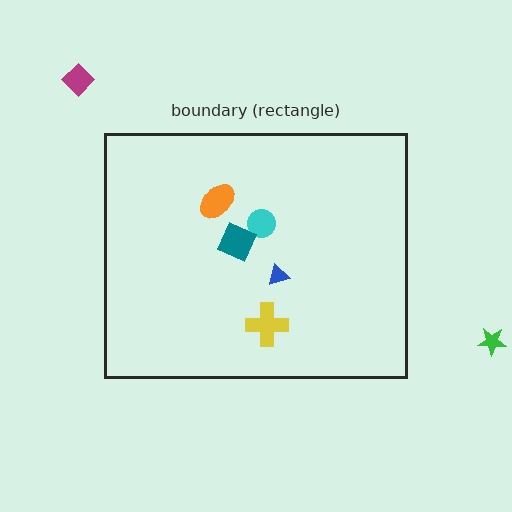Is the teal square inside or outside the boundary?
Inside.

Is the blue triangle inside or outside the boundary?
Inside.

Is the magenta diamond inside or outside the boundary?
Outside.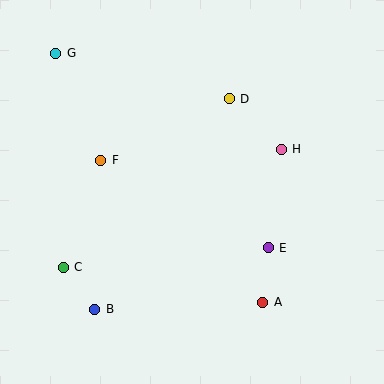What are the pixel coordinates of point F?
Point F is at (101, 160).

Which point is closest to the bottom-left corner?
Point B is closest to the bottom-left corner.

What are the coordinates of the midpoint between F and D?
The midpoint between F and D is at (165, 130).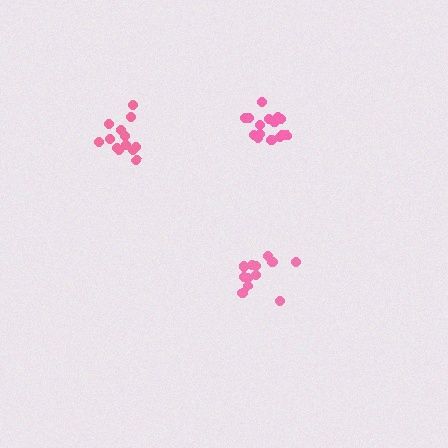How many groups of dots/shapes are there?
There are 3 groups.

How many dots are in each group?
Group 1: 12 dots, Group 2: 13 dots, Group 3: 15 dots (40 total).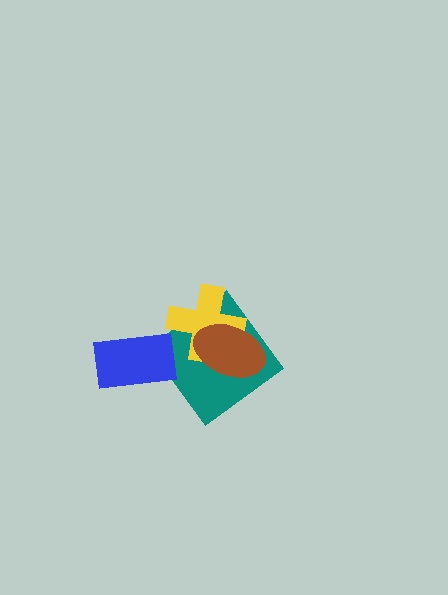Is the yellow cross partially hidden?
Yes, it is partially covered by another shape.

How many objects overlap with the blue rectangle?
0 objects overlap with the blue rectangle.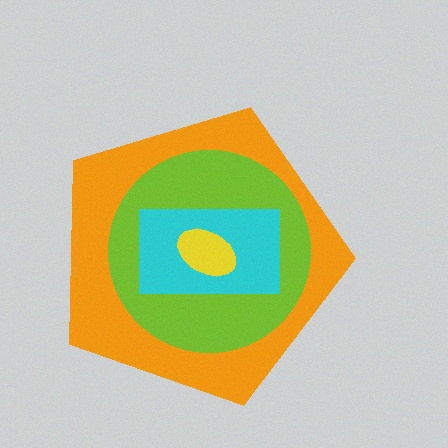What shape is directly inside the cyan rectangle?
The yellow ellipse.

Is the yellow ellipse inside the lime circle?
Yes.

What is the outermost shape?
The orange pentagon.